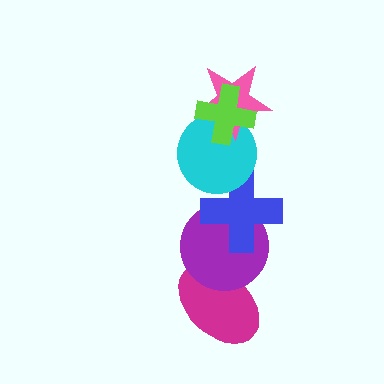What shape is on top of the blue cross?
The cyan circle is on top of the blue cross.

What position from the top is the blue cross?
The blue cross is 4th from the top.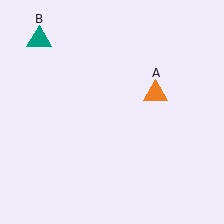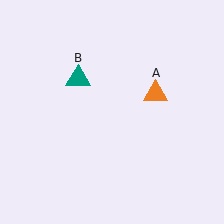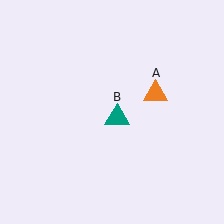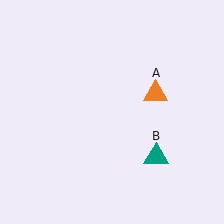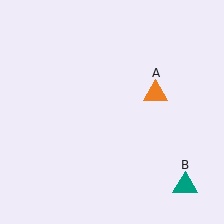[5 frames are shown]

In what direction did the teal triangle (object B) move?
The teal triangle (object B) moved down and to the right.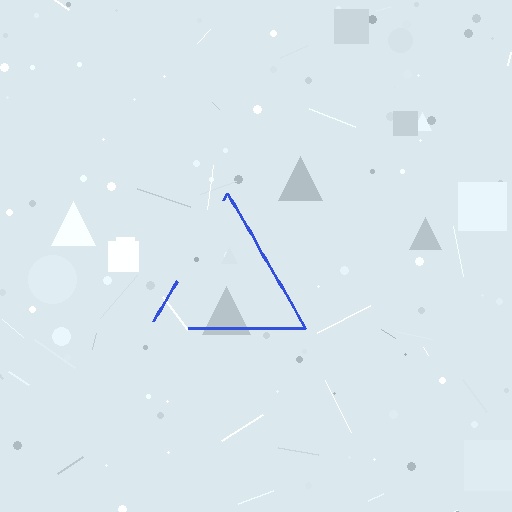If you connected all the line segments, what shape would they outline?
They would outline a triangle.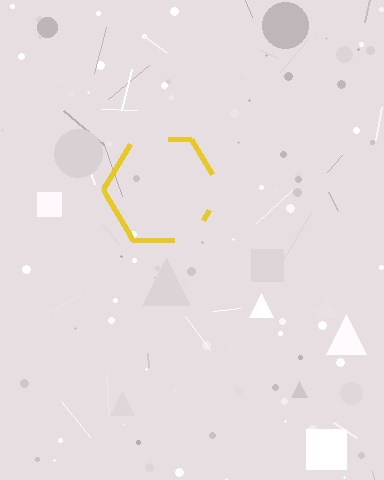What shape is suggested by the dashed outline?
The dashed outline suggests a hexagon.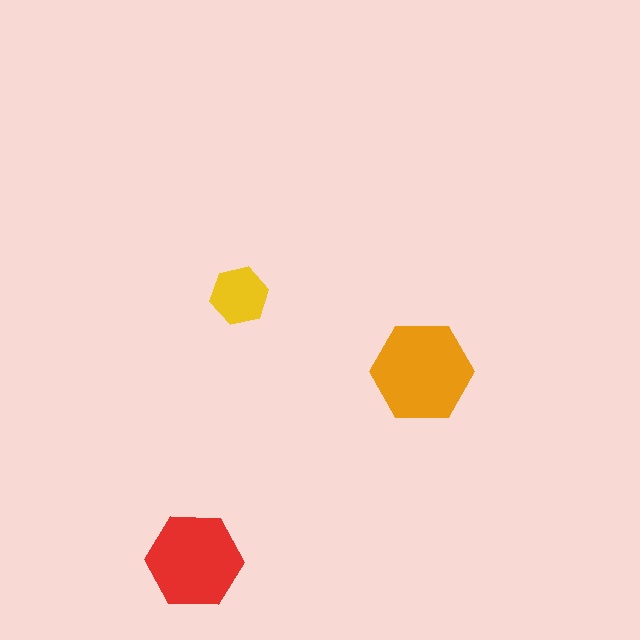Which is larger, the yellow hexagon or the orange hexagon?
The orange one.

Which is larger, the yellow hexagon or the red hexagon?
The red one.